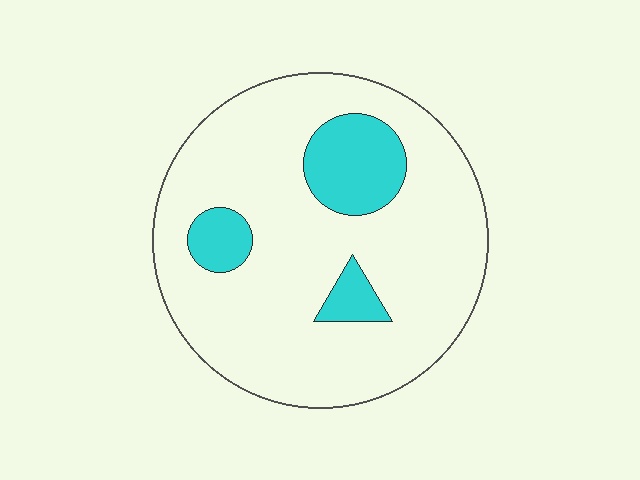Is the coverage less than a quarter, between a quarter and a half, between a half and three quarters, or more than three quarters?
Less than a quarter.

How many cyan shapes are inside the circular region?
3.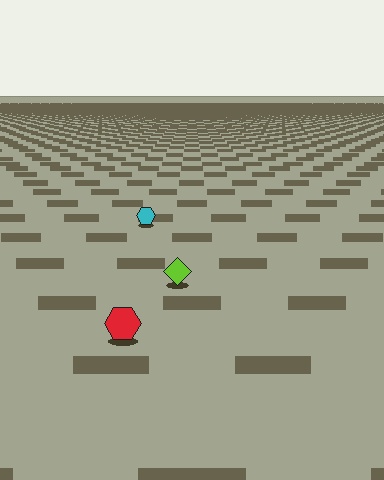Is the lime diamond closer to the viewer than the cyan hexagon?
Yes. The lime diamond is closer — you can tell from the texture gradient: the ground texture is coarser near it.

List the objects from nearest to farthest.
From nearest to farthest: the red hexagon, the lime diamond, the cyan hexagon.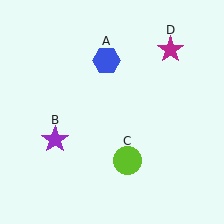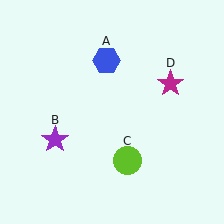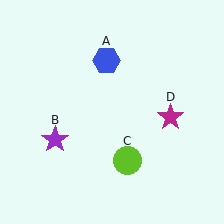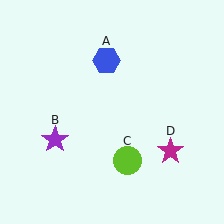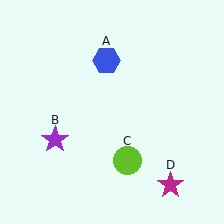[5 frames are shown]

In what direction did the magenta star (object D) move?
The magenta star (object D) moved down.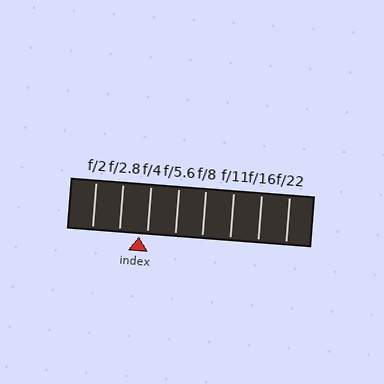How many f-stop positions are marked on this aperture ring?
There are 8 f-stop positions marked.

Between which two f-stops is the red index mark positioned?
The index mark is between f/2.8 and f/4.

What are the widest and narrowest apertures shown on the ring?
The widest aperture shown is f/2 and the narrowest is f/22.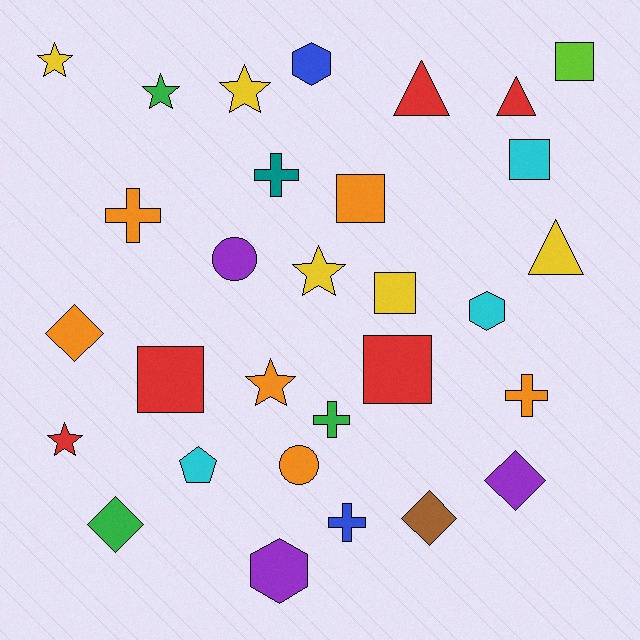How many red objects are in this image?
There are 5 red objects.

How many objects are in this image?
There are 30 objects.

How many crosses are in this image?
There are 5 crosses.